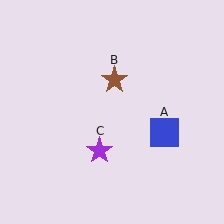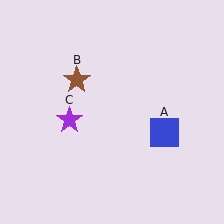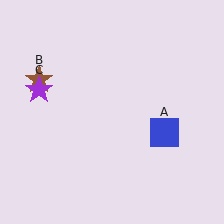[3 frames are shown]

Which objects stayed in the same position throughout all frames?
Blue square (object A) remained stationary.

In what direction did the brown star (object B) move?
The brown star (object B) moved left.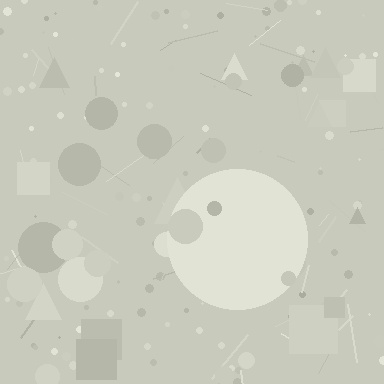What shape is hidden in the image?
A circle is hidden in the image.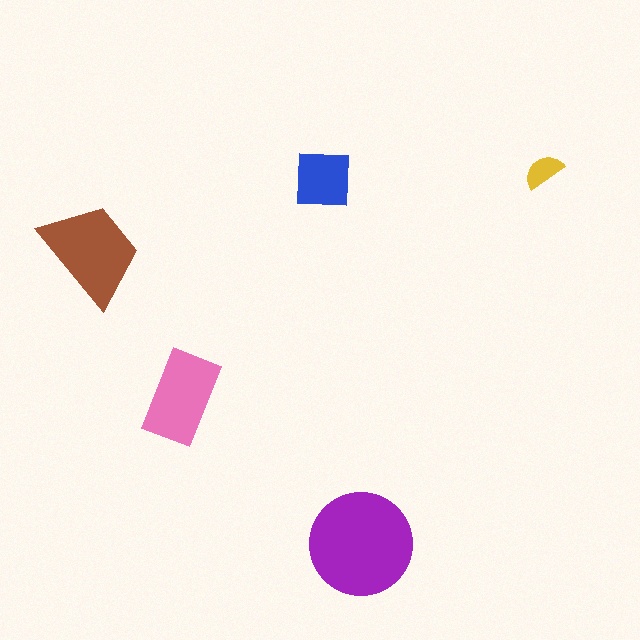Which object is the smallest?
The yellow semicircle.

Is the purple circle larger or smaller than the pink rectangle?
Larger.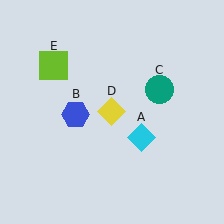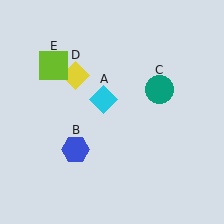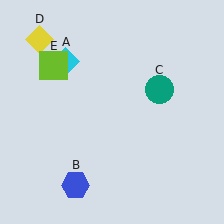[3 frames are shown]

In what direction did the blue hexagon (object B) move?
The blue hexagon (object B) moved down.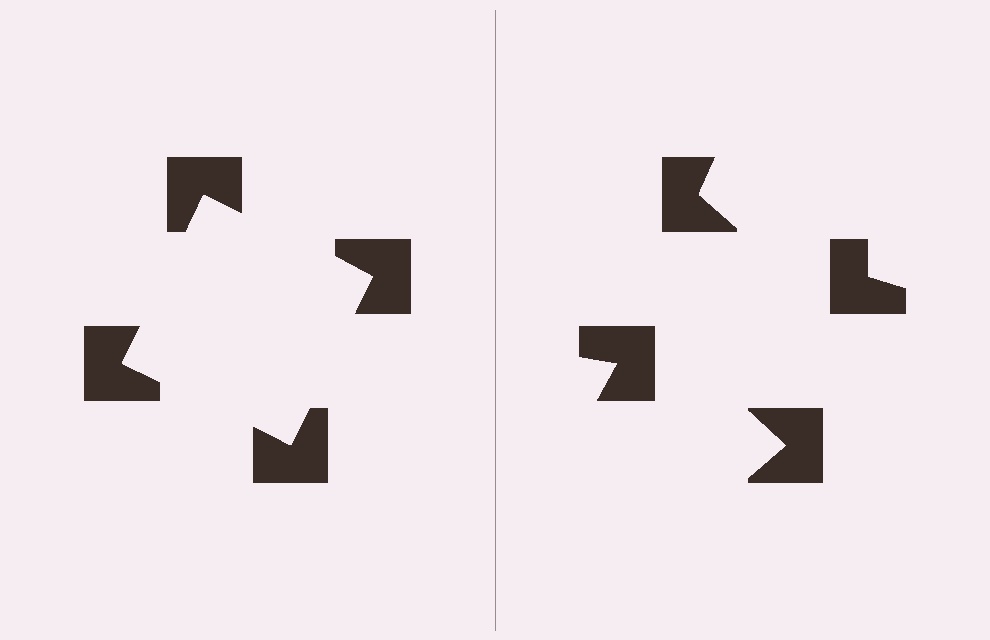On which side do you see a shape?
An illusory square appears on the left side. On the right side the wedge cuts are rotated, so no coherent shape forms.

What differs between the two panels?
The notched squares are positioned identically on both sides; only the wedge orientations differ. On the left they align to a square; on the right they are misaligned.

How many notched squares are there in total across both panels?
8 — 4 on each side.